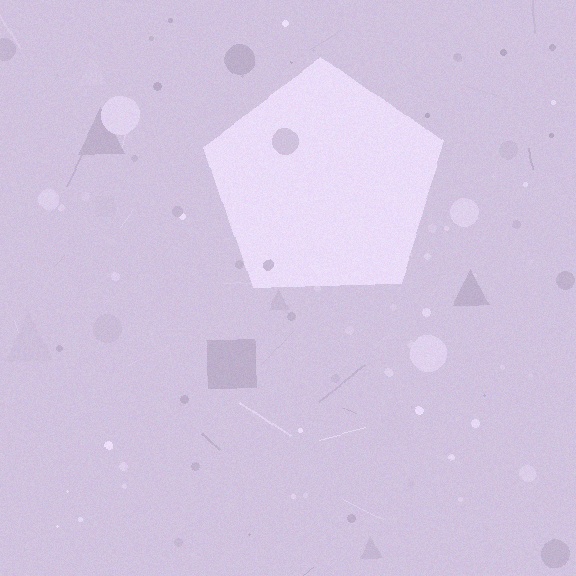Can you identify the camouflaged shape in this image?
The camouflaged shape is a pentagon.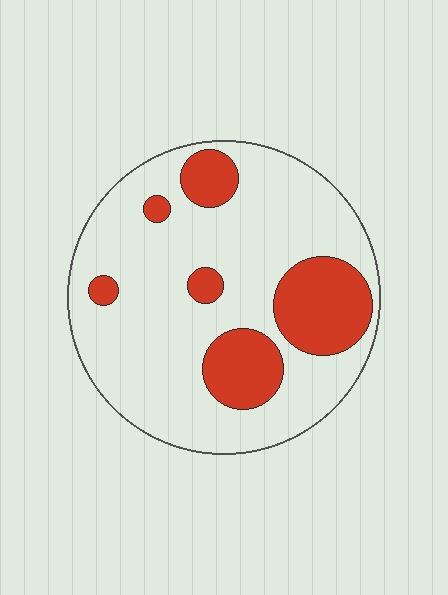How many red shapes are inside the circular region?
6.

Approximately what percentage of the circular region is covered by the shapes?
Approximately 25%.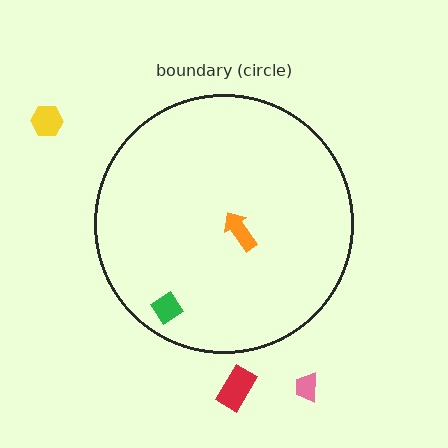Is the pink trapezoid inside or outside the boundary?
Outside.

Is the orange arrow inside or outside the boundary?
Inside.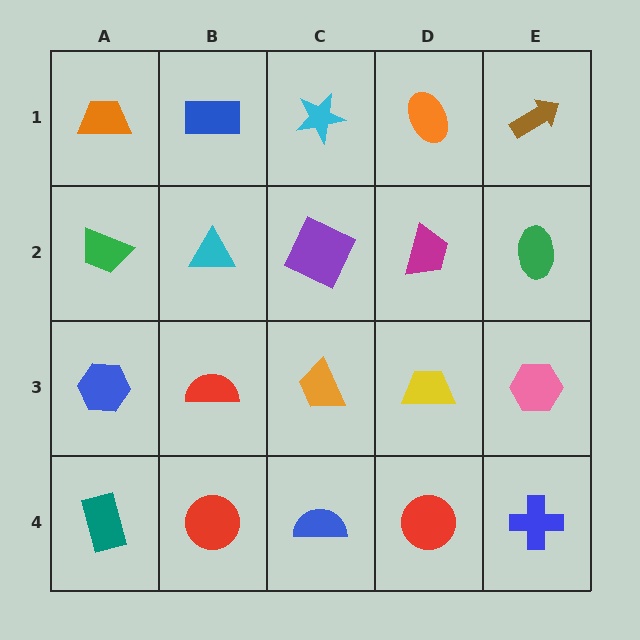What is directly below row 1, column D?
A magenta trapezoid.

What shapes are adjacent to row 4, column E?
A pink hexagon (row 3, column E), a red circle (row 4, column D).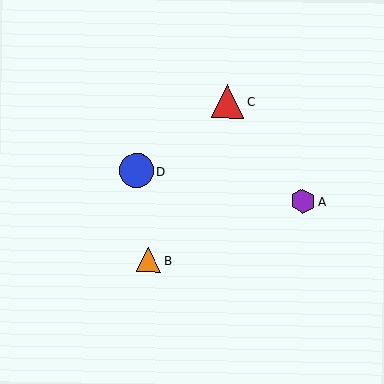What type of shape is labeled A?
Shape A is a purple hexagon.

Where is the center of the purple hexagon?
The center of the purple hexagon is at (303, 201).